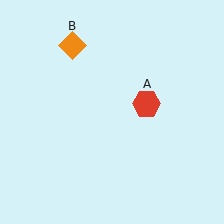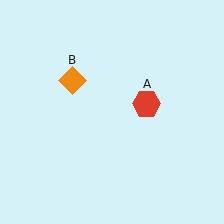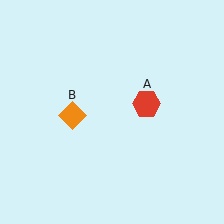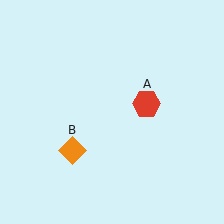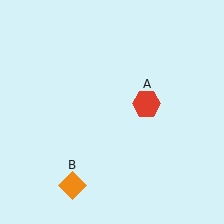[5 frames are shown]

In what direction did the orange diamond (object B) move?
The orange diamond (object B) moved down.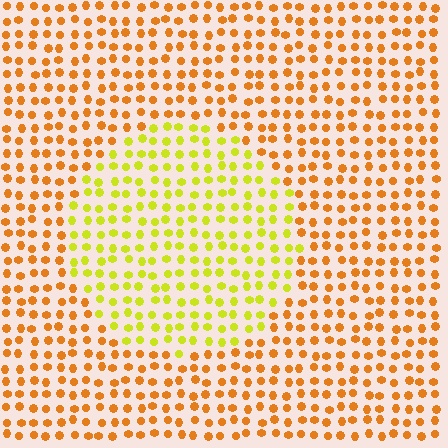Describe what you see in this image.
The image is filled with small orange elements in a uniform arrangement. A circle-shaped region is visible where the elements are tinted to a slightly different hue, forming a subtle color boundary.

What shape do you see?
I see a circle.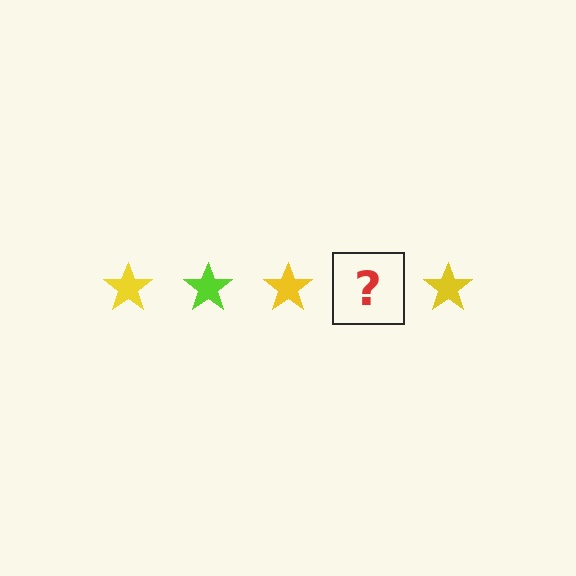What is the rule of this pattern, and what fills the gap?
The rule is that the pattern cycles through yellow, lime stars. The gap should be filled with a lime star.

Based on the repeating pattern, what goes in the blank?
The blank should be a lime star.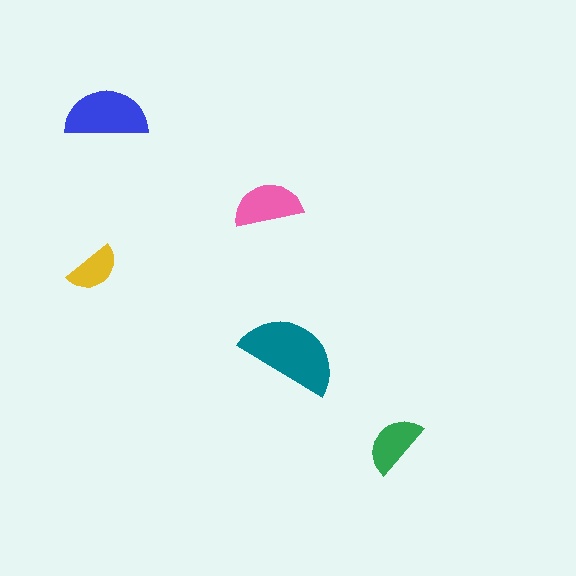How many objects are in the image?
There are 5 objects in the image.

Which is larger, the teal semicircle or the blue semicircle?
The teal one.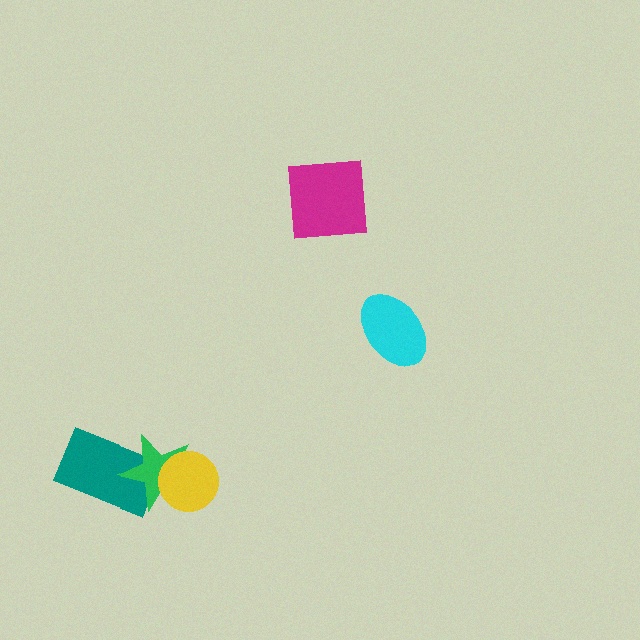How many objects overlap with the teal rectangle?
1 object overlaps with the teal rectangle.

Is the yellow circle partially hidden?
No, no other shape covers it.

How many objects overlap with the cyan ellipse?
0 objects overlap with the cyan ellipse.